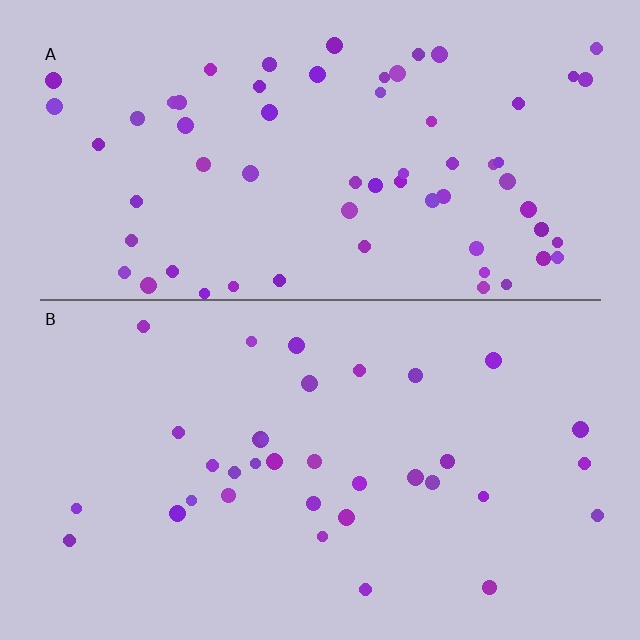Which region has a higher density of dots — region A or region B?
A (the top).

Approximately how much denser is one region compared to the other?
Approximately 1.9× — region A over region B.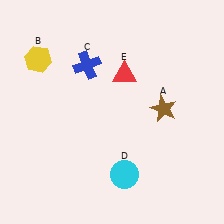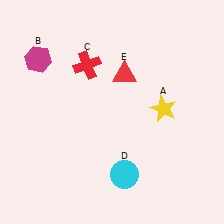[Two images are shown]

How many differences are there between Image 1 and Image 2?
There are 3 differences between the two images.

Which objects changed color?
A changed from brown to yellow. B changed from yellow to magenta. C changed from blue to red.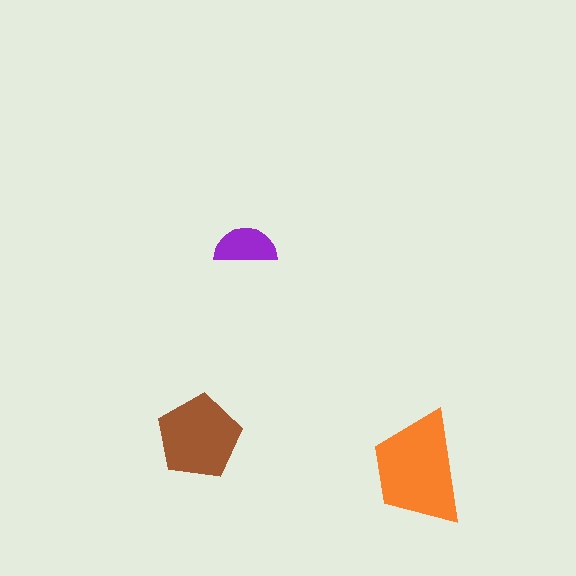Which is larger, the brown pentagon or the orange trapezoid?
The orange trapezoid.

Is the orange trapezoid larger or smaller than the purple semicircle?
Larger.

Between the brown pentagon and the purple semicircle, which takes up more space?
The brown pentagon.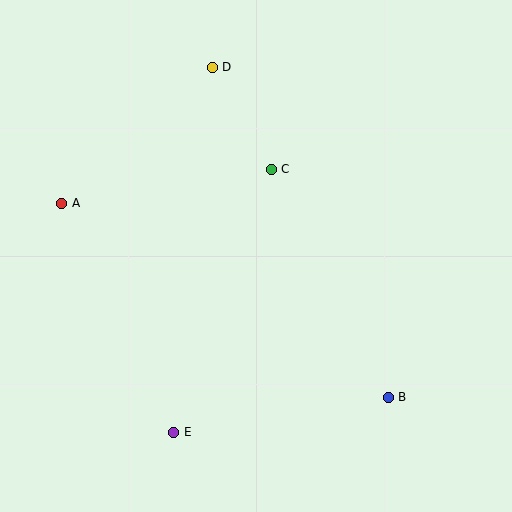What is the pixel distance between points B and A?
The distance between B and A is 379 pixels.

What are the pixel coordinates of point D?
Point D is at (212, 67).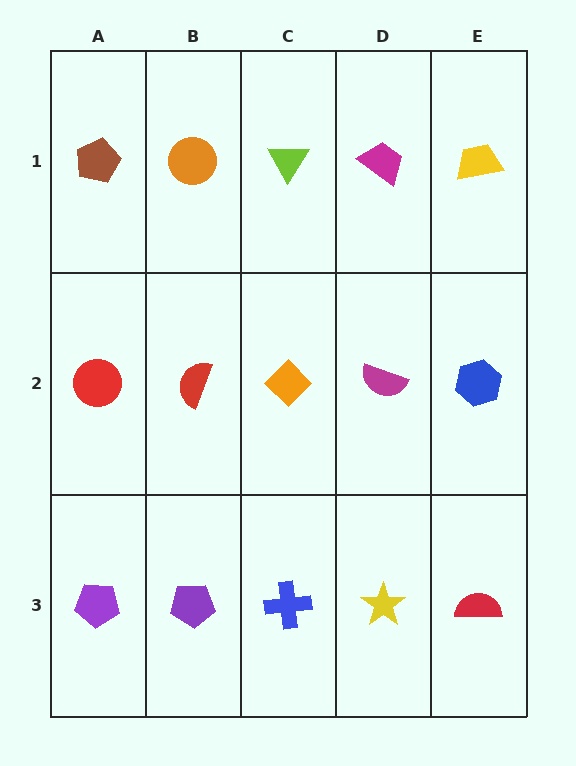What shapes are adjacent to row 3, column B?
A red semicircle (row 2, column B), a purple pentagon (row 3, column A), a blue cross (row 3, column C).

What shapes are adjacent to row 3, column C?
An orange diamond (row 2, column C), a purple pentagon (row 3, column B), a yellow star (row 3, column D).